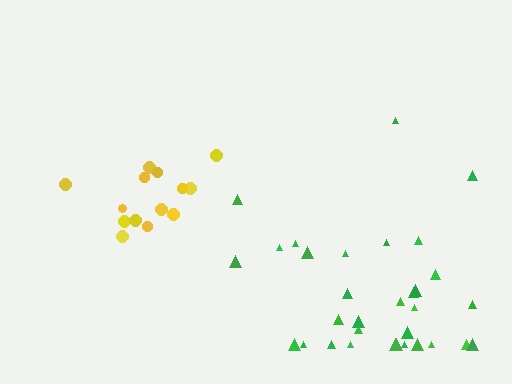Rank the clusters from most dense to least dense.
yellow, green.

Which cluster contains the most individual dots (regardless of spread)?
Green (33).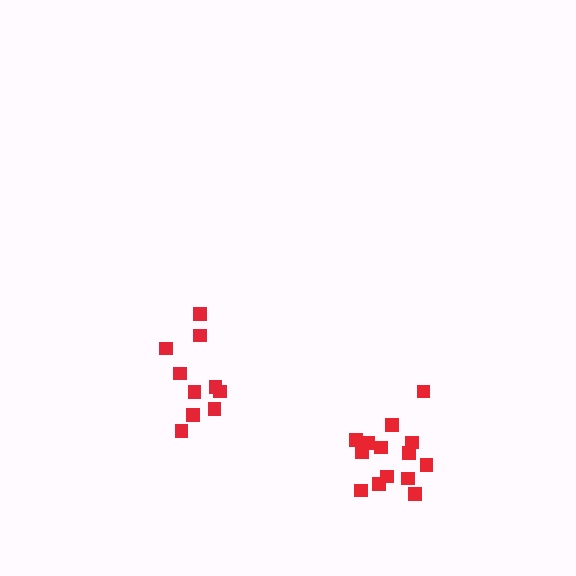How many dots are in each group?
Group 1: 14 dots, Group 2: 10 dots (24 total).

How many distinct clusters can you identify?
There are 2 distinct clusters.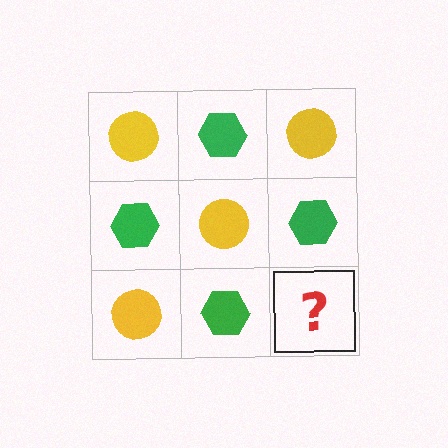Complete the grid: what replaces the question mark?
The question mark should be replaced with a yellow circle.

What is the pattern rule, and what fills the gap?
The rule is that it alternates yellow circle and green hexagon in a checkerboard pattern. The gap should be filled with a yellow circle.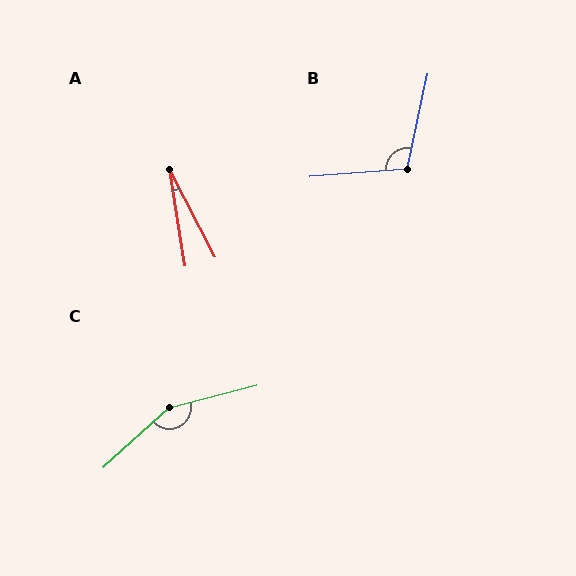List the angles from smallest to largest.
A (18°), B (107°), C (152°).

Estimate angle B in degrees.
Approximately 107 degrees.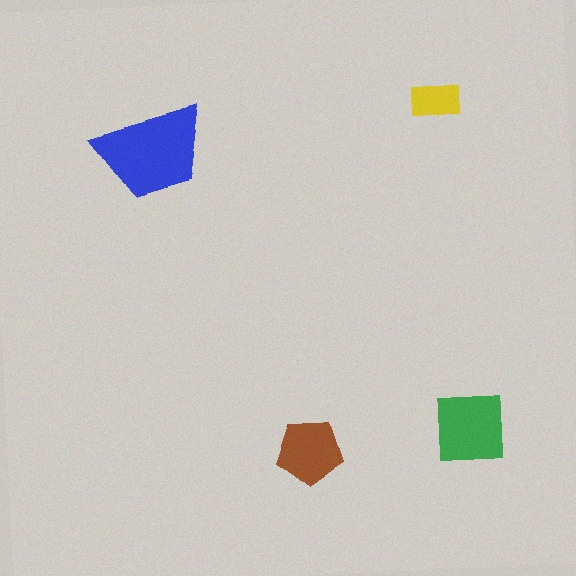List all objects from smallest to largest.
The yellow rectangle, the brown pentagon, the green square, the blue trapezoid.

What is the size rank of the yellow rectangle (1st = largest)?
4th.